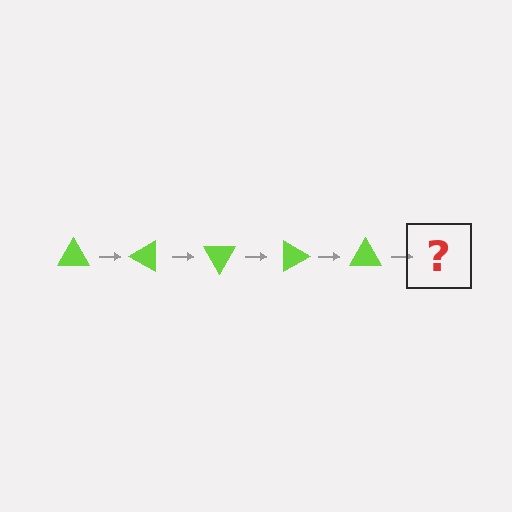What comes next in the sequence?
The next element should be a lime triangle rotated 150 degrees.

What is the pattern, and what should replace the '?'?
The pattern is that the triangle rotates 30 degrees each step. The '?' should be a lime triangle rotated 150 degrees.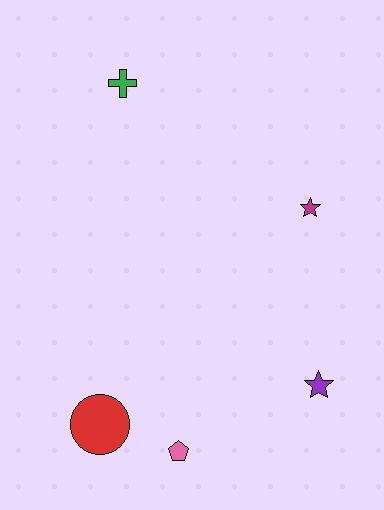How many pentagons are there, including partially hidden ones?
There is 1 pentagon.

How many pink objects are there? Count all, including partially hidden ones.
There is 1 pink object.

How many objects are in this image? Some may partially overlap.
There are 5 objects.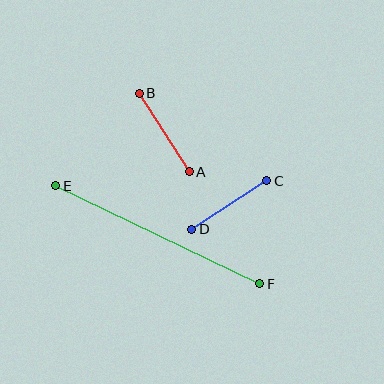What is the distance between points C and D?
The distance is approximately 89 pixels.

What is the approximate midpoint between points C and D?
The midpoint is at approximately (229, 205) pixels.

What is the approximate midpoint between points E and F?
The midpoint is at approximately (158, 235) pixels.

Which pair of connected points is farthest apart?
Points E and F are farthest apart.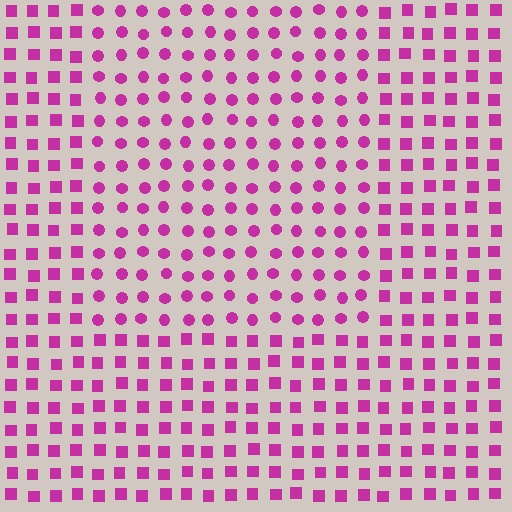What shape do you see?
I see a rectangle.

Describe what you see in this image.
The image is filled with small magenta elements arranged in a uniform grid. A rectangle-shaped region contains circles, while the surrounding area contains squares. The boundary is defined purely by the change in element shape.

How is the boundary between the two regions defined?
The boundary is defined by a change in element shape: circles inside vs. squares outside. All elements share the same color and spacing.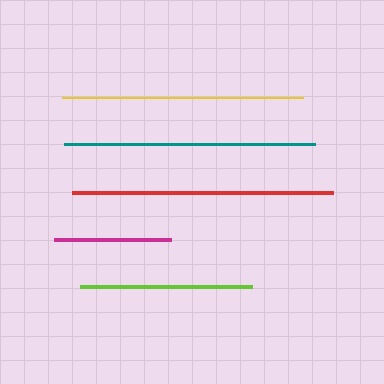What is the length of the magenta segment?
The magenta segment is approximately 116 pixels long.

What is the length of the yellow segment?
The yellow segment is approximately 241 pixels long.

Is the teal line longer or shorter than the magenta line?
The teal line is longer than the magenta line.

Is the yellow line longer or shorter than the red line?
The red line is longer than the yellow line.